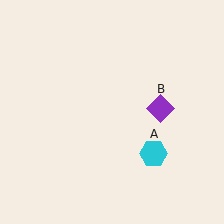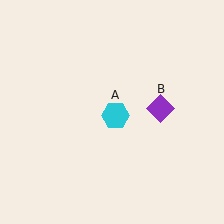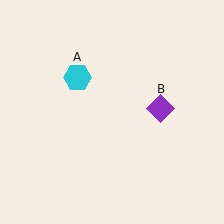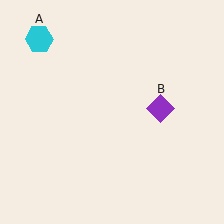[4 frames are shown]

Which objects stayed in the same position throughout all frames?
Purple diamond (object B) remained stationary.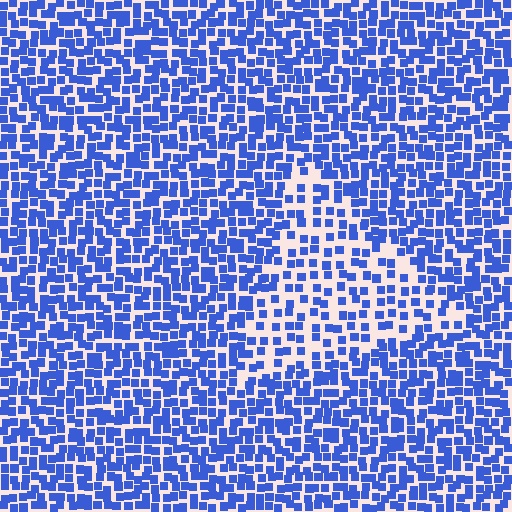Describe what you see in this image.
The image contains small blue elements arranged at two different densities. A triangle-shaped region is visible where the elements are less densely packed than the surrounding area.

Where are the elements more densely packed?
The elements are more densely packed outside the triangle boundary.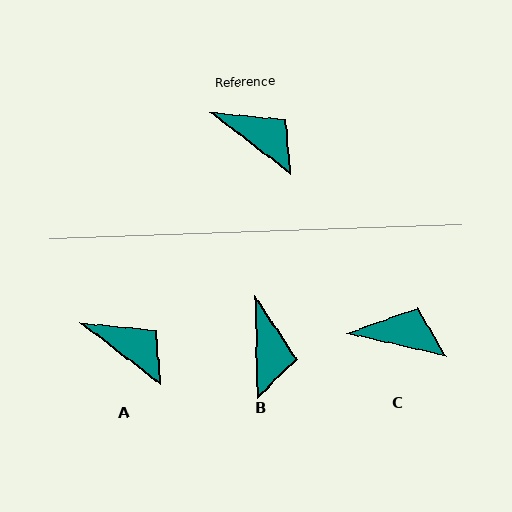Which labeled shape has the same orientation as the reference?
A.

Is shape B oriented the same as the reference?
No, it is off by about 51 degrees.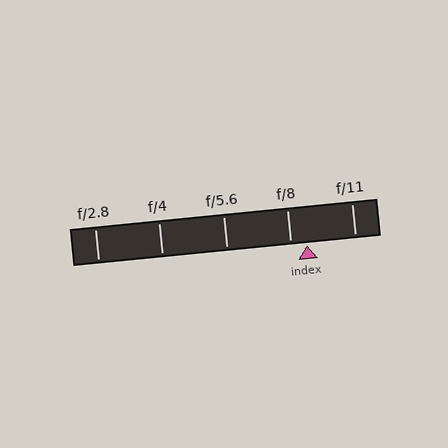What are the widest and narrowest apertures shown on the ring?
The widest aperture shown is f/2.8 and the narrowest is f/11.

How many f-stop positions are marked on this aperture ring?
There are 5 f-stop positions marked.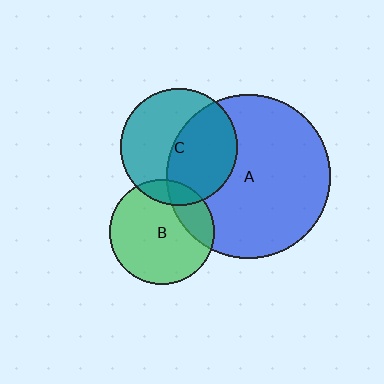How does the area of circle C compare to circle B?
Approximately 1.3 times.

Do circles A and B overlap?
Yes.